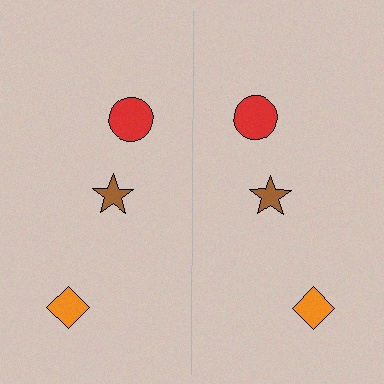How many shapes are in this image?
There are 6 shapes in this image.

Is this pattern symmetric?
Yes, this pattern has bilateral (reflection) symmetry.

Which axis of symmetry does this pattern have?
The pattern has a vertical axis of symmetry running through the center of the image.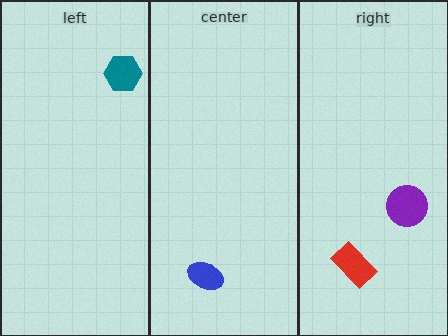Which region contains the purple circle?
The right region.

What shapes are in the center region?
The blue ellipse.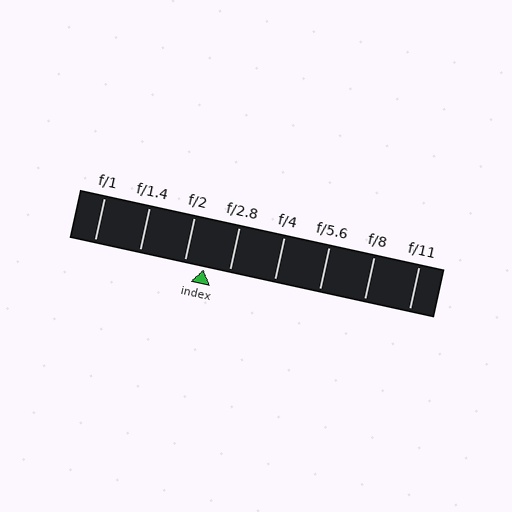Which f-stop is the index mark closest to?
The index mark is closest to f/2.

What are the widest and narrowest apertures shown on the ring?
The widest aperture shown is f/1 and the narrowest is f/11.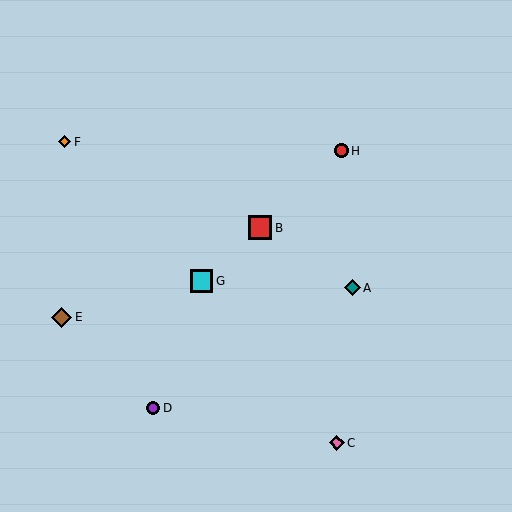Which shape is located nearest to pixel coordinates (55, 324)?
The brown diamond (labeled E) at (61, 317) is nearest to that location.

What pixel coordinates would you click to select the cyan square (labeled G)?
Click at (201, 281) to select the cyan square G.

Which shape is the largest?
The red square (labeled B) is the largest.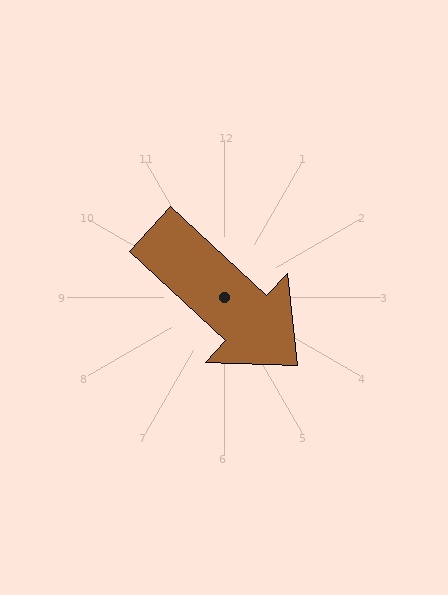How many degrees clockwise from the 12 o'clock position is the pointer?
Approximately 133 degrees.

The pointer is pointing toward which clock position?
Roughly 4 o'clock.